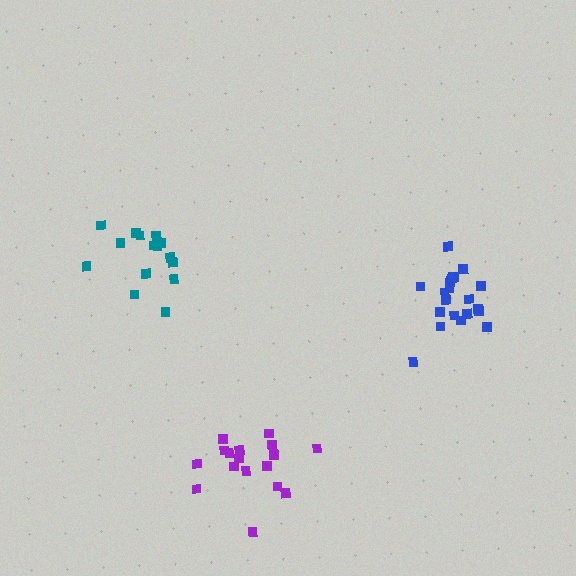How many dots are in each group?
Group 1: 21 dots, Group 2: 15 dots, Group 3: 17 dots (53 total).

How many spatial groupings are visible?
There are 3 spatial groupings.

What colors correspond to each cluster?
The clusters are colored: blue, teal, purple.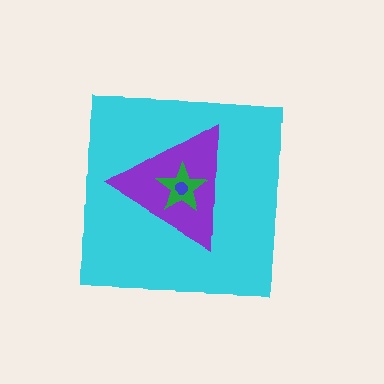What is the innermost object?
The blue circle.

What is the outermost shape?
The cyan square.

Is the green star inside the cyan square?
Yes.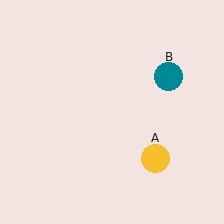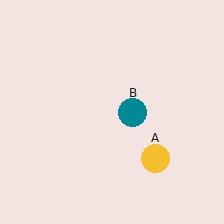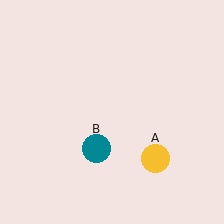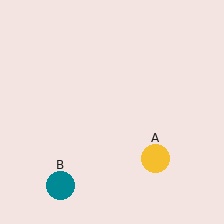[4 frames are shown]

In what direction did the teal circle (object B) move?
The teal circle (object B) moved down and to the left.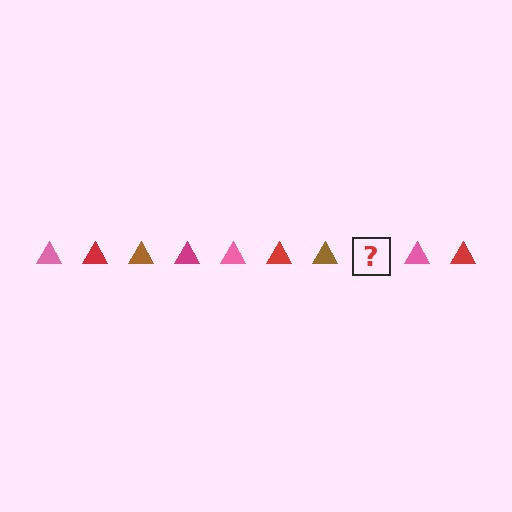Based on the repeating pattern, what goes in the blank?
The blank should be a magenta triangle.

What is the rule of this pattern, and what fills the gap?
The rule is that the pattern cycles through pink, red, brown, magenta triangles. The gap should be filled with a magenta triangle.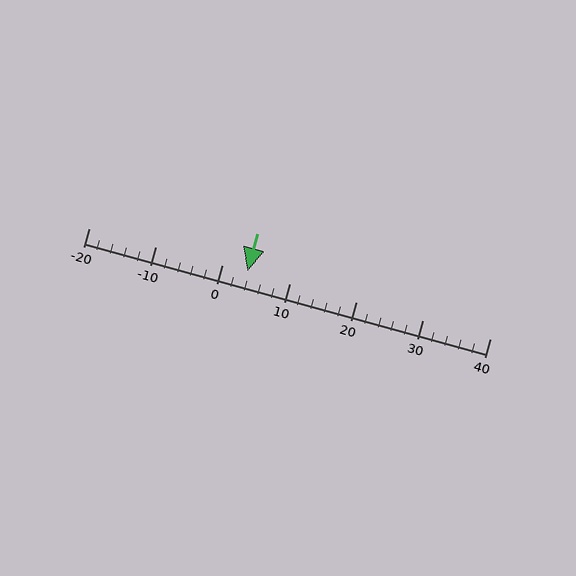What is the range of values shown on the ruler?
The ruler shows values from -20 to 40.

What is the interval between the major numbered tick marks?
The major tick marks are spaced 10 units apart.